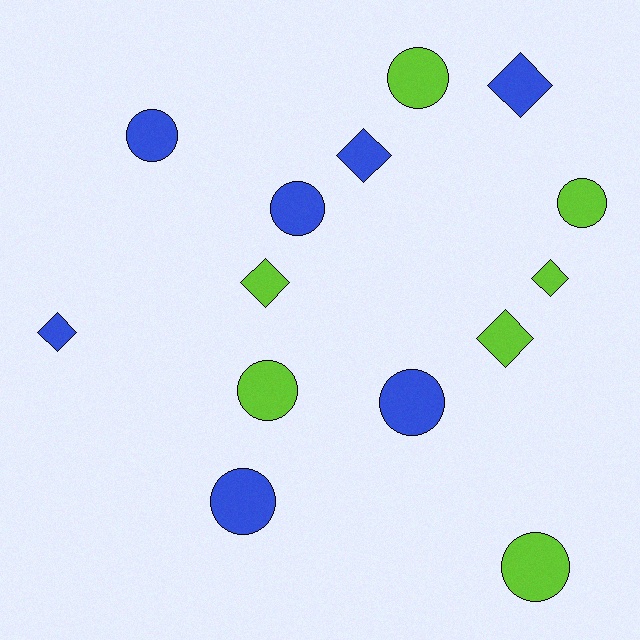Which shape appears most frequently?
Circle, with 8 objects.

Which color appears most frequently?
Lime, with 7 objects.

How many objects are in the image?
There are 14 objects.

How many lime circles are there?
There are 4 lime circles.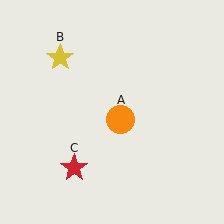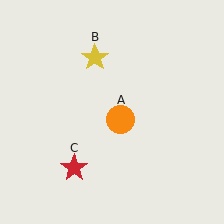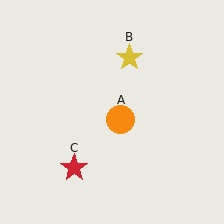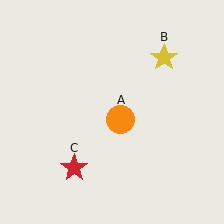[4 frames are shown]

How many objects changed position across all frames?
1 object changed position: yellow star (object B).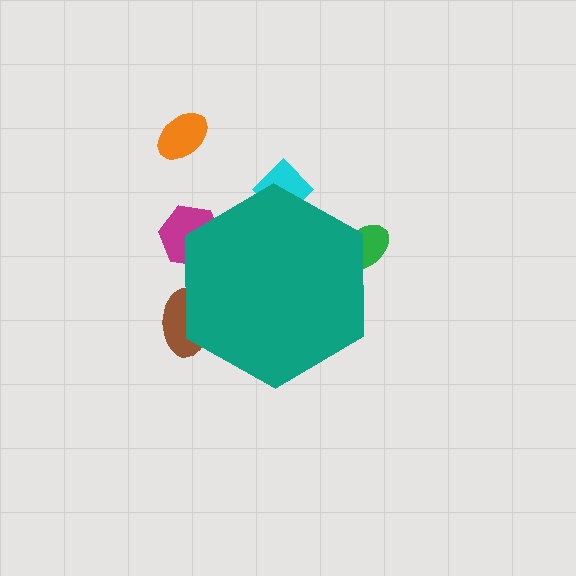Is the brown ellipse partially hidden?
Yes, the brown ellipse is partially hidden behind the teal hexagon.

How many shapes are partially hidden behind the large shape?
4 shapes are partially hidden.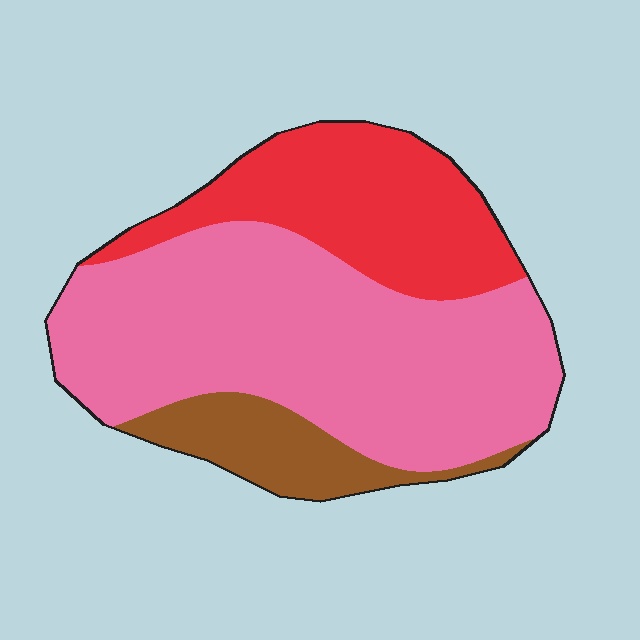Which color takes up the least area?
Brown, at roughly 15%.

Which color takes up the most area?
Pink, at roughly 60%.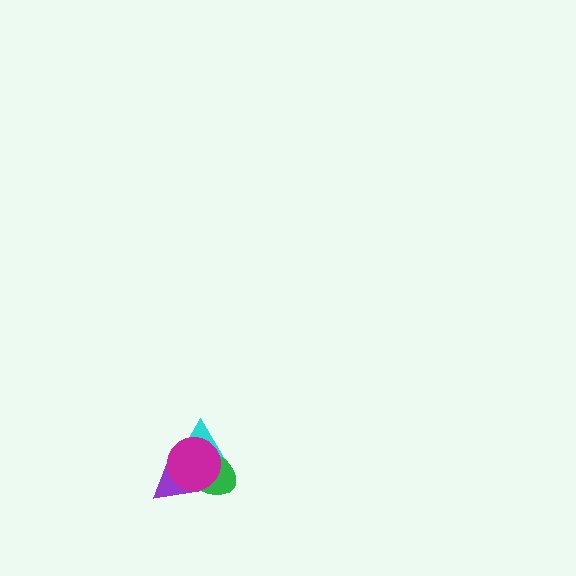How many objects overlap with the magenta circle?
3 objects overlap with the magenta circle.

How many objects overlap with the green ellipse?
3 objects overlap with the green ellipse.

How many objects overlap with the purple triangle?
3 objects overlap with the purple triangle.